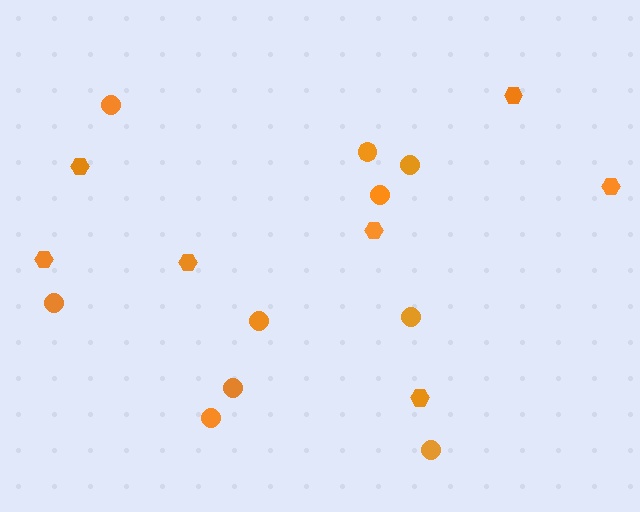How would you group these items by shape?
There are 2 groups: one group of hexagons (7) and one group of circles (10).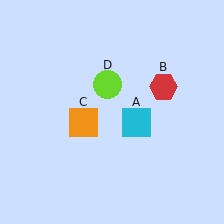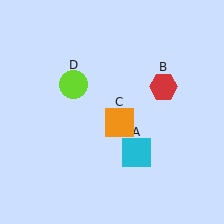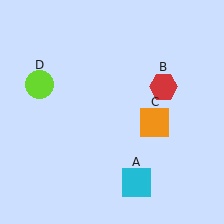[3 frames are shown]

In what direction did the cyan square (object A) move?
The cyan square (object A) moved down.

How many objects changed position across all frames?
3 objects changed position: cyan square (object A), orange square (object C), lime circle (object D).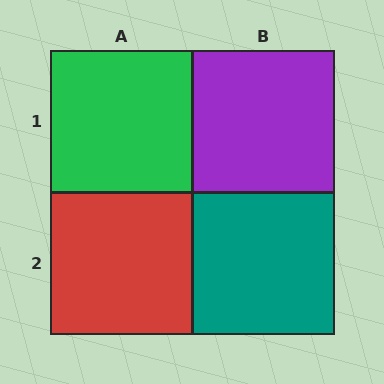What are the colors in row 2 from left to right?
Red, teal.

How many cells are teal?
1 cell is teal.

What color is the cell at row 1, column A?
Green.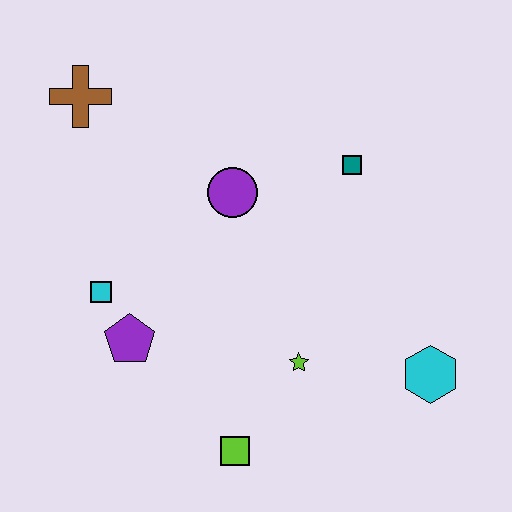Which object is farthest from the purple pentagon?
The cyan hexagon is farthest from the purple pentagon.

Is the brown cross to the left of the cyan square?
Yes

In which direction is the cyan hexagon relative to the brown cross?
The cyan hexagon is to the right of the brown cross.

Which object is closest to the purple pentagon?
The cyan square is closest to the purple pentagon.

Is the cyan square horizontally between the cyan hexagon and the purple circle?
No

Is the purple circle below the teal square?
Yes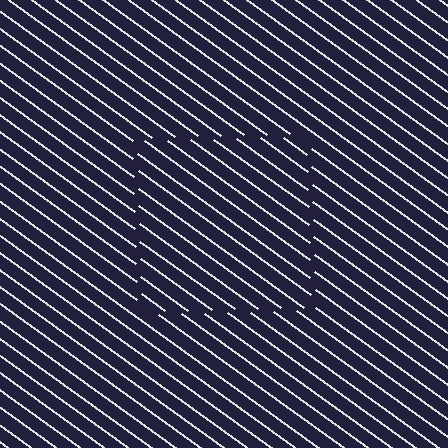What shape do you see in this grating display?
An illusory square. The interior of the shape contains the same grating, shifted by half a period — the contour is defined by the phase discontinuity where line-ends from the inner and outer gratings abut.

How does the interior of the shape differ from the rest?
The interior of the shape contains the same grating, shifted by half a period — the contour is defined by the phase discontinuity where line-ends from the inner and outer gratings abut.